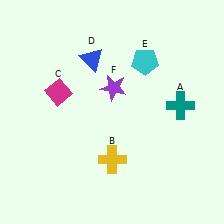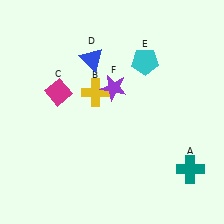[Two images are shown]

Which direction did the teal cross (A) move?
The teal cross (A) moved down.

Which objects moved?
The objects that moved are: the teal cross (A), the yellow cross (B).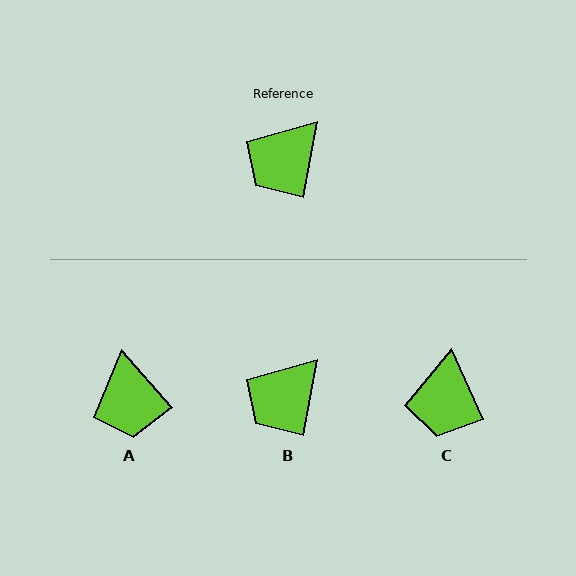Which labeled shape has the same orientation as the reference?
B.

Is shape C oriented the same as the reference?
No, it is off by about 34 degrees.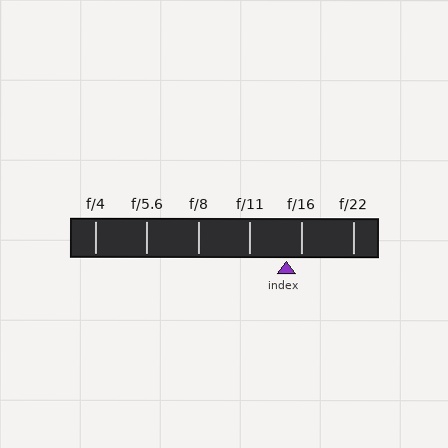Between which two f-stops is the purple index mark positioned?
The index mark is between f/11 and f/16.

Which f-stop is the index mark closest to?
The index mark is closest to f/16.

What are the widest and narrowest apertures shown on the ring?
The widest aperture shown is f/4 and the narrowest is f/22.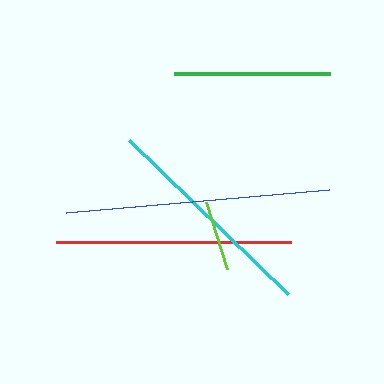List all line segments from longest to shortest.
From longest to shortest: blue, red, cyan, green, lime.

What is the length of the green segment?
The green segment is approximately 157 pixels long.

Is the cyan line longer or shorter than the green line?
The cyan line is longer than the green line.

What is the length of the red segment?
The red segment is approximately 235 pixels long.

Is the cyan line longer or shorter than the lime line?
The cyan line is longer than the lime line.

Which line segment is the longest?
The blue line is the longest at approximately 264 pixels.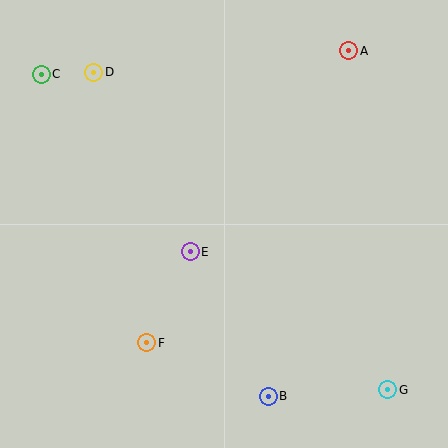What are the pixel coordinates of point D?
Point D is at (94, 72).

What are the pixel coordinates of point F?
Point F is at (147, 343).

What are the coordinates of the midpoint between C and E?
The midpoint between C and E is at (116, 163).